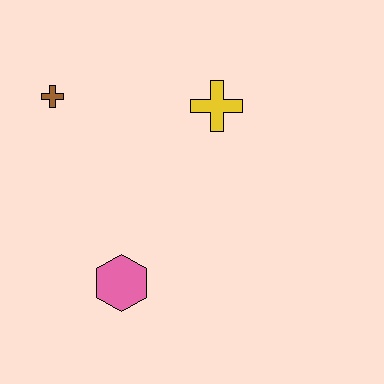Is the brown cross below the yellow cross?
No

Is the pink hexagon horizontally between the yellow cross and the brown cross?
Yes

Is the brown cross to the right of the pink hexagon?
No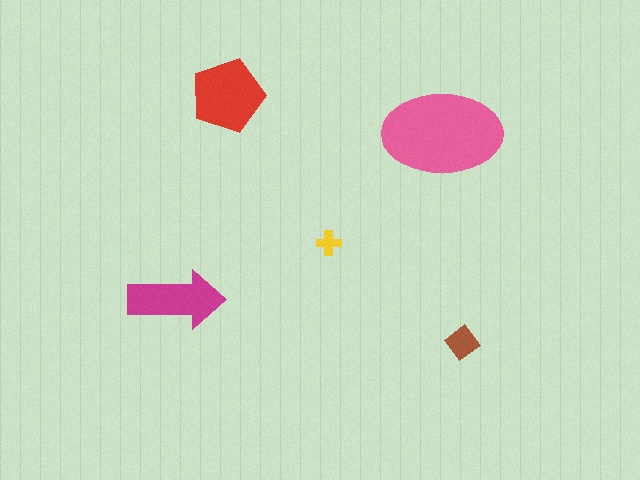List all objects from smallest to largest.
The yellow cross, the brown diamond, the magenta arrow, the red pentagon, the pink ellipse.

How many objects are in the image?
There are 5 objects in the image.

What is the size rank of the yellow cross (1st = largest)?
5th.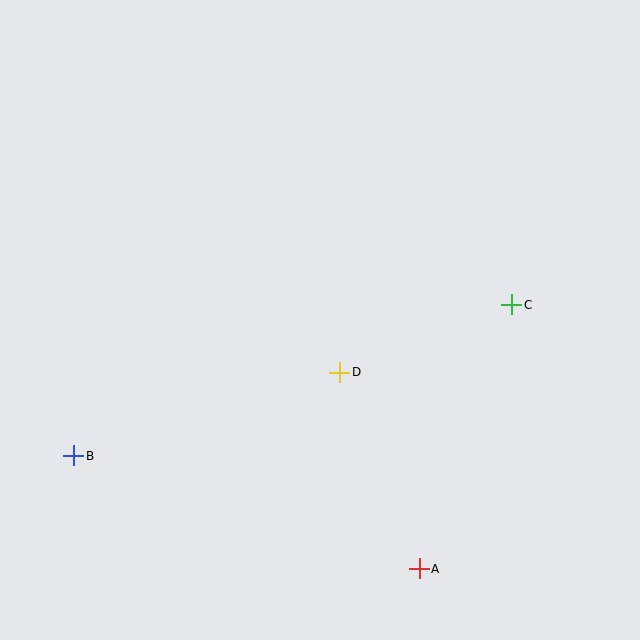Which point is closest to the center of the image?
Point D at (340, 372) is closest to the center.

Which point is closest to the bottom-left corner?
Point B is closest to the bottom-left corner.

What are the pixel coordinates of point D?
Point D is at (340, 372).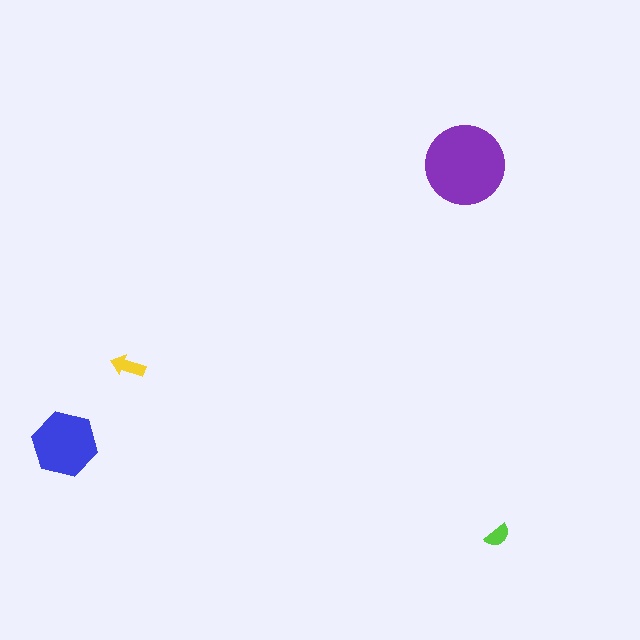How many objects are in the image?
There are 4 objects in the image.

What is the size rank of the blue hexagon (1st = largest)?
2nd.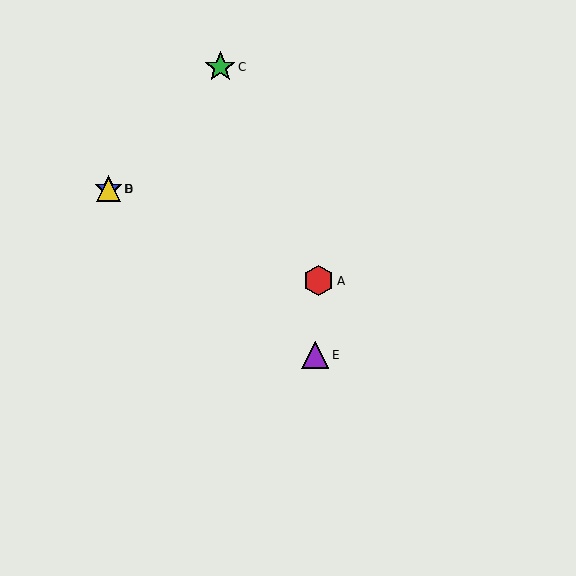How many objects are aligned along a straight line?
3 objects (B, D, E) are aligned along a straight line.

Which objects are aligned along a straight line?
Objects B, D, E are aligned along a straight line.